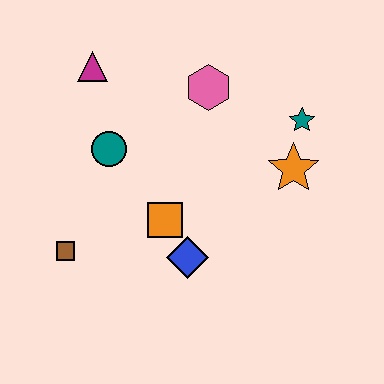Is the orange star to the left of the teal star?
Yes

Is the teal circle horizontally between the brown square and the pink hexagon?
Yes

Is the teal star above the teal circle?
Yes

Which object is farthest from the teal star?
The brown square is farthest from the teal star.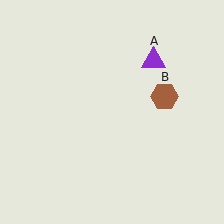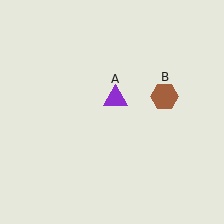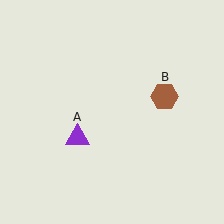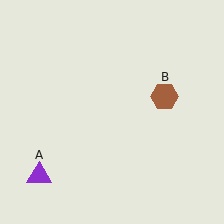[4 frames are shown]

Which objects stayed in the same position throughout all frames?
Brown hexagon (object B) remained stationary.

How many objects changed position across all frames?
1 object changed position: purple triangle (object A).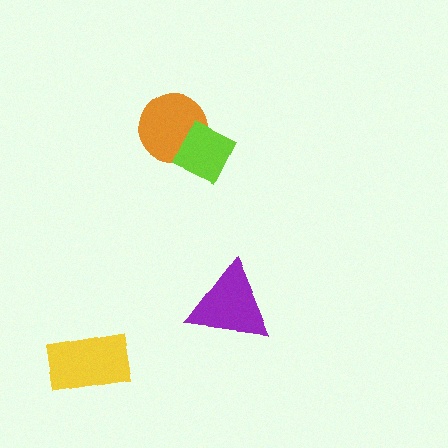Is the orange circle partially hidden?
Yes, it is partially covered by another shape.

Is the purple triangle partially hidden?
No, no other shape covers it.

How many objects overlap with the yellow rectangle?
0 objects overlap with the yellow rectangle.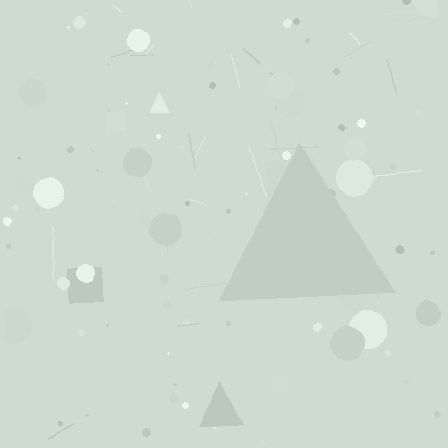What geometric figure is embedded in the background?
A triangle is embedded in the background.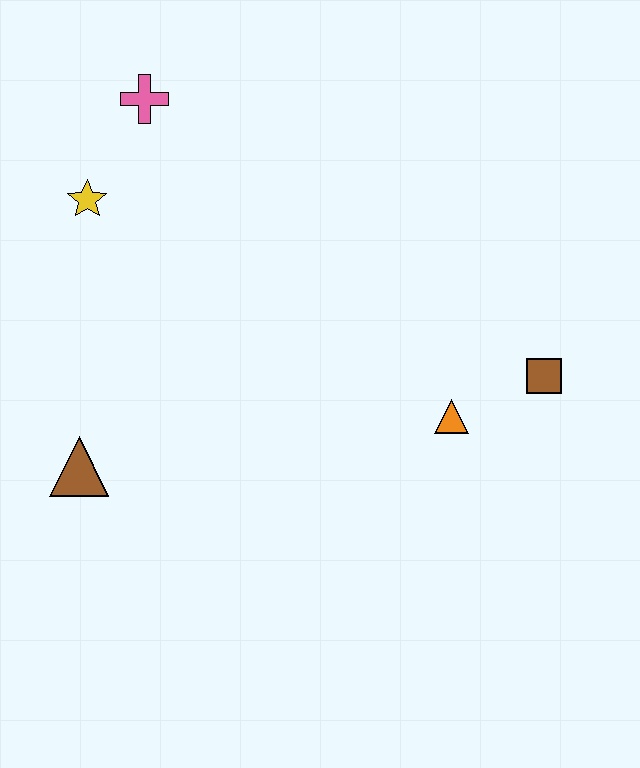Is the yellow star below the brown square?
No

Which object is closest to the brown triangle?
The yellow star is closest to the brown triangle.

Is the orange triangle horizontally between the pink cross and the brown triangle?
No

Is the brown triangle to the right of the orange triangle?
No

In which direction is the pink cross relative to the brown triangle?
The pink cross is above the brown triangle.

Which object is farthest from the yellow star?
The brown square is farthest from the yellow star.